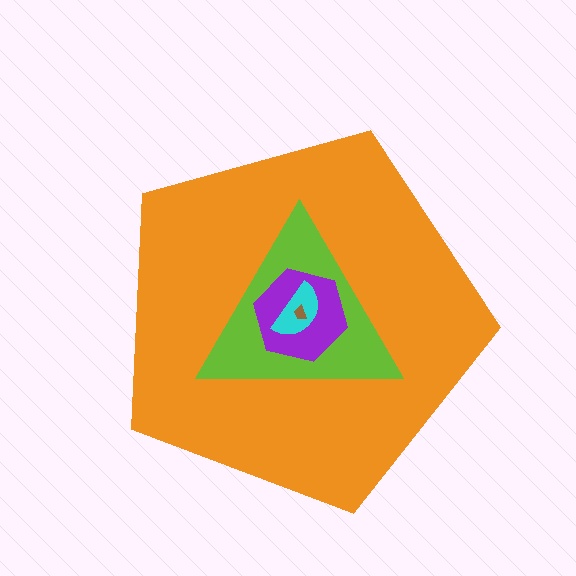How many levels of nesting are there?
5.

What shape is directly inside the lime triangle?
The purple hexagon.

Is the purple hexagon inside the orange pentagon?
Yes.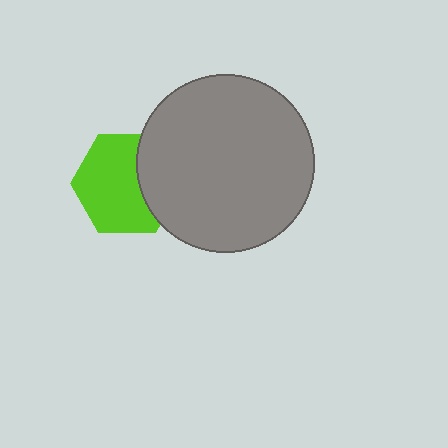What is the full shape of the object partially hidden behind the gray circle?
The partially hidden object is a lime hexagon.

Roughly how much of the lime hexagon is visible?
Most of it is visible (roughly 68%).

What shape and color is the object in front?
The object in front is a gray circle.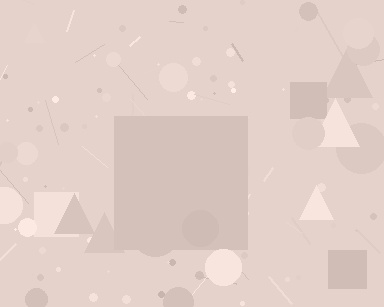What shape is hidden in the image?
A square is hidden in the image.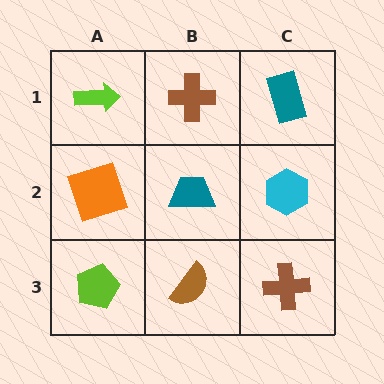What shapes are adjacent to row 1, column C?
A cyan hexagon (row 2, column C), a brown cross (row 1, column B).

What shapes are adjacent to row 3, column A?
An orange square (row 2, column A), a brown semicircle (row 3, column B).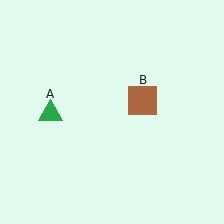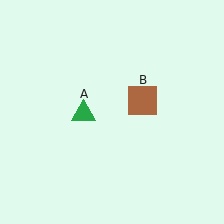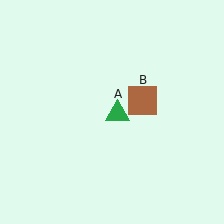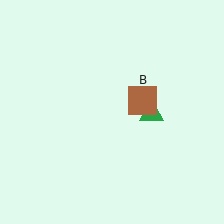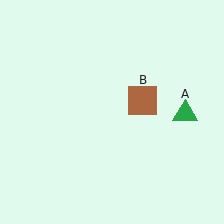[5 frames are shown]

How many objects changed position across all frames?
1 object changed position: green triangle (object A).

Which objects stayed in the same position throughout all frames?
Brown square (object B) remained stationary.